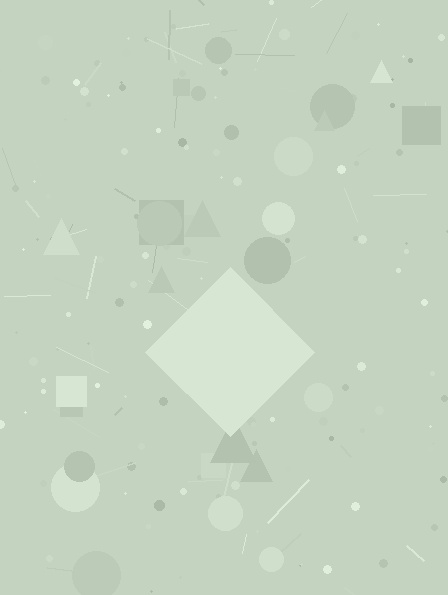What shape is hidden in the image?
A diamond is hidden in the image.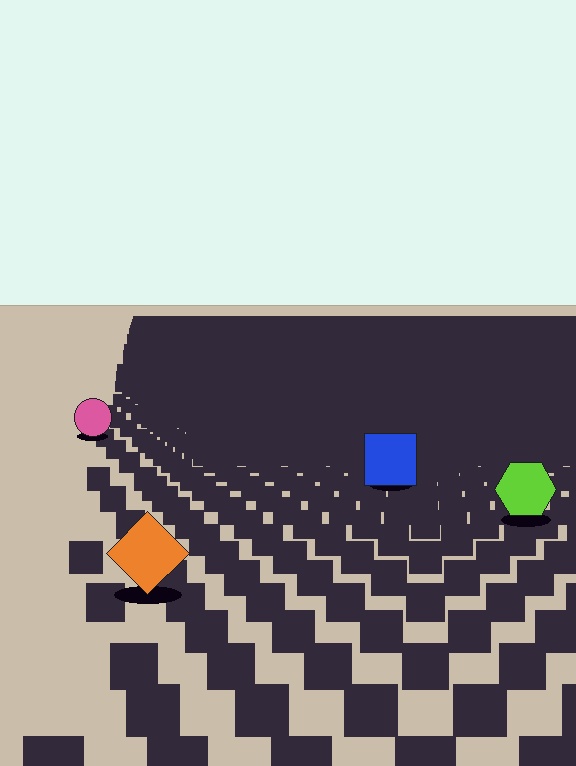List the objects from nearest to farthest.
From nearest to farthest: the orange diamond, the lime hexagon, the blue square, the pink circle.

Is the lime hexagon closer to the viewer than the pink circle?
Yes. The lime hexagon is closer — you can tell from the texture gradient: the ground texture is coarser near it.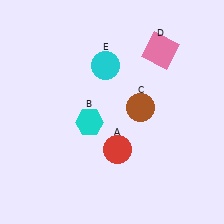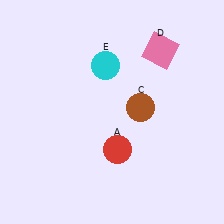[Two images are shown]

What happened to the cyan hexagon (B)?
The cyan hexagon (B) was removed in Image 2. It was in the bottom-left area of Image 1.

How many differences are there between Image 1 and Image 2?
There is 1 difference between the two images.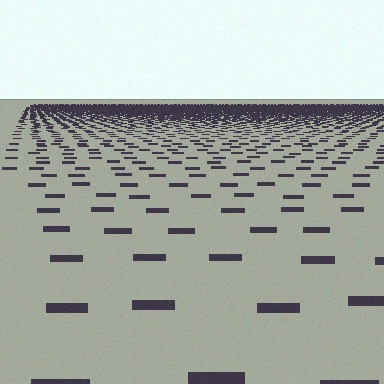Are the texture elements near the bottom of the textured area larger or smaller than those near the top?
Larger. Near the bottom, elements are closer to the viewer and appear at a bigger on-screen size.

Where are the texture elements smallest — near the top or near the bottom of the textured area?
Near the top.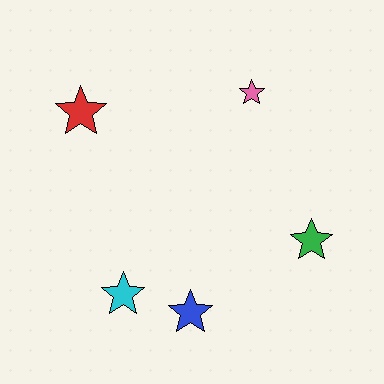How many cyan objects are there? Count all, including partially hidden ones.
There is 1 cyan object.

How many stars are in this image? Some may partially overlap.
There are 5 stars.